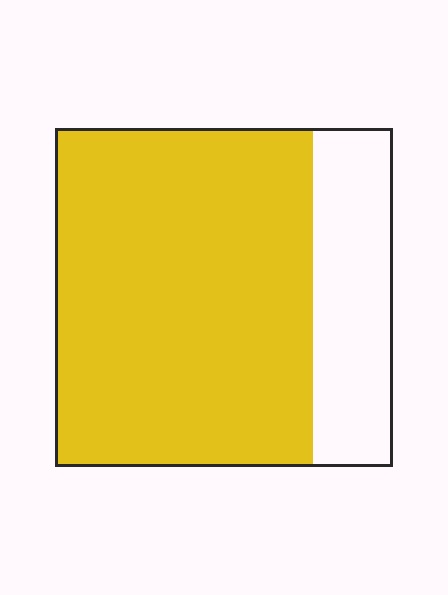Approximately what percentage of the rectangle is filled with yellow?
Approximately 75%.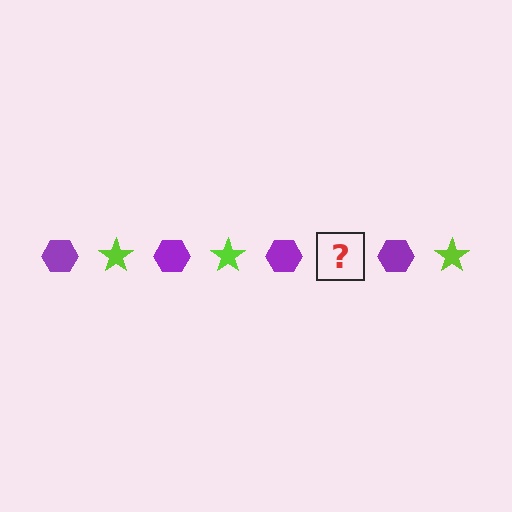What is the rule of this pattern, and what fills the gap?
The rule is that the pattern alternates between purple hexagon and lime star. The gap should be filled with a lime star.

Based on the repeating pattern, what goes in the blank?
The blank should be a lime star.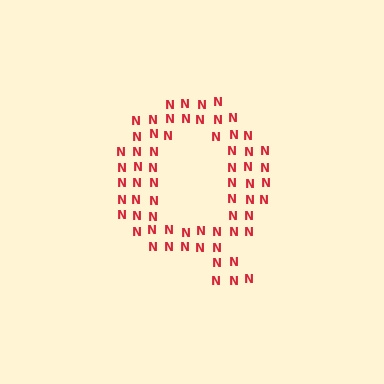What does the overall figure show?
The overall figure shows the letter Q.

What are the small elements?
The small elements are letter N's.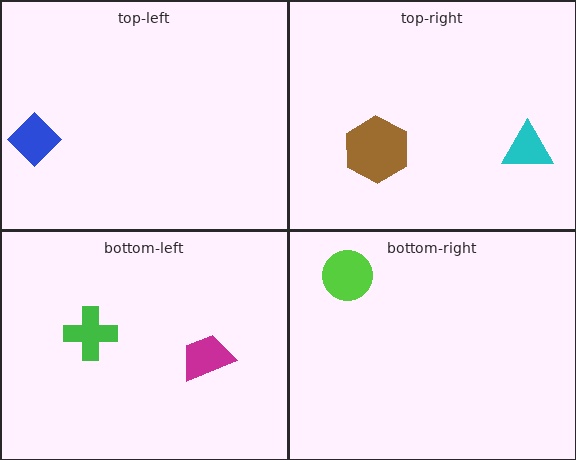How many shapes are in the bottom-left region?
2.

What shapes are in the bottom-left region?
The magenta trapezoid, the green cross.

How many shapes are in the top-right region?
2.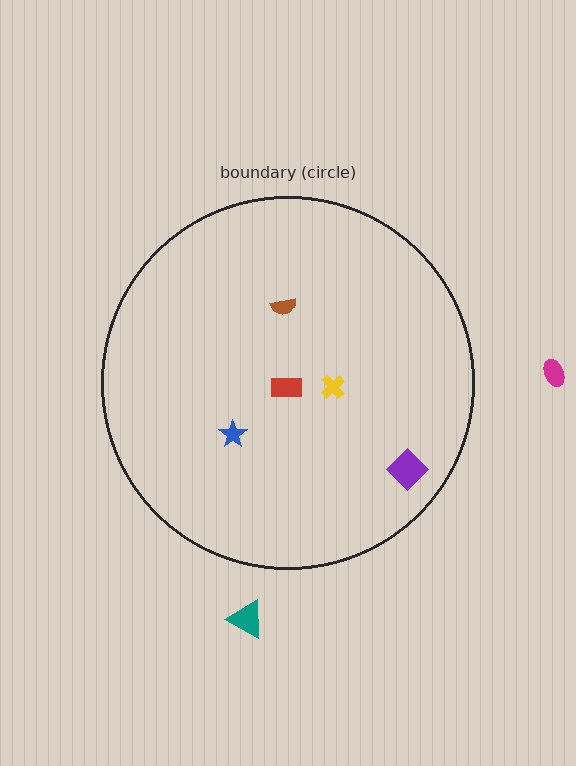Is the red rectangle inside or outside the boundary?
Inside.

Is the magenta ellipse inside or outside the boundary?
Outside.